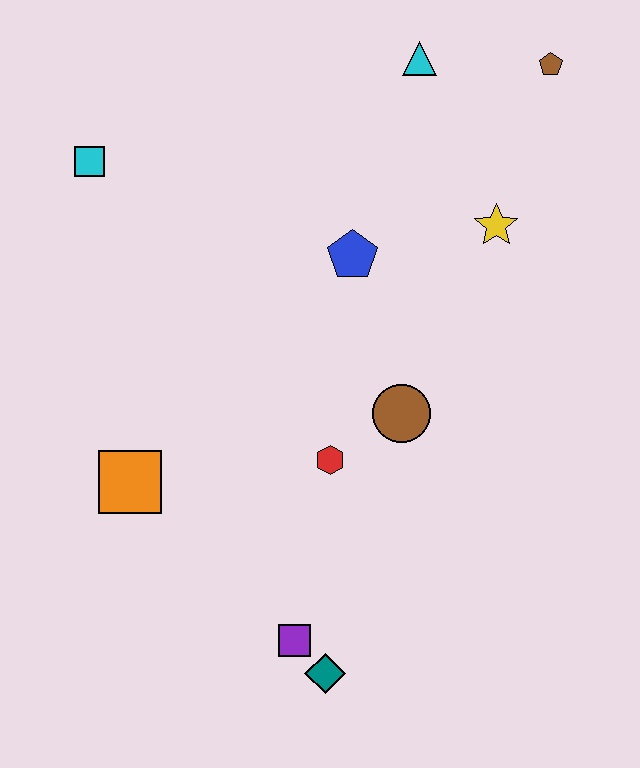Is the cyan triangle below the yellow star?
No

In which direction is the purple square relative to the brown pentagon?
The purple square is below the brown pentagon.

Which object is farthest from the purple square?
The brown pentagon is farthest from the purple square.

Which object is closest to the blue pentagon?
The yellow star is closest to the blue pentagon.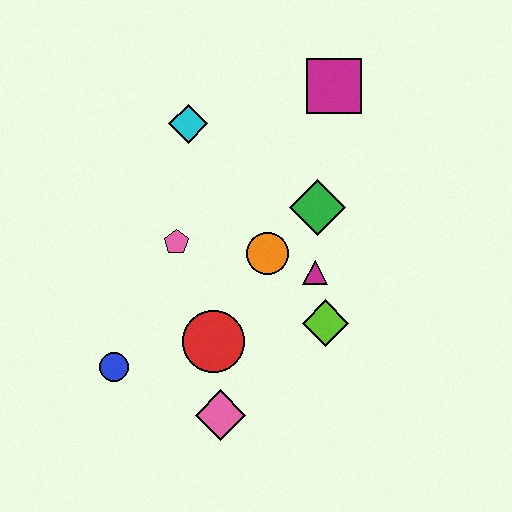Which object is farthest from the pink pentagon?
The magenta square is farthest from the pink pentagon.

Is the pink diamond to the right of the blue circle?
Yes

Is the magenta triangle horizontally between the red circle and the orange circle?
No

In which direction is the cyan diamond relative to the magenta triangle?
The cyan diamond is above the magenta triangle.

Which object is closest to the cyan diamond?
The pink pentagon is closest to the cyan diamond.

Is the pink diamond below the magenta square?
Yes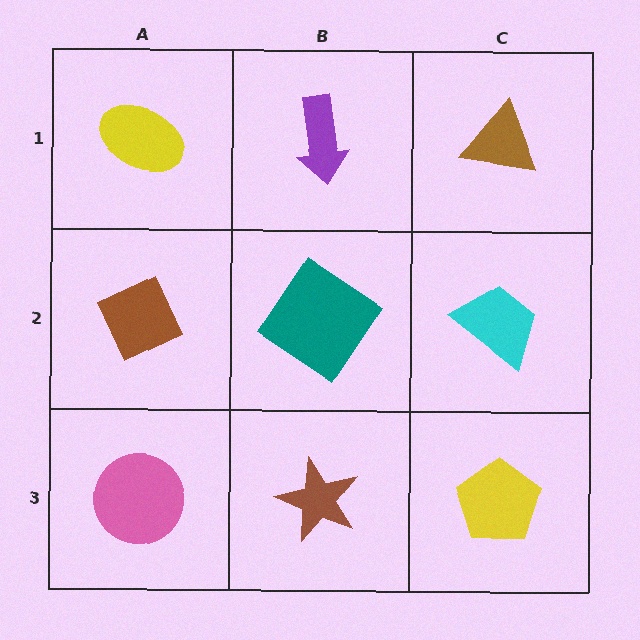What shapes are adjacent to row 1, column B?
A teal diamond (row 2, column B), a yellow ellipse (row 1, column A), a brown triangle (row 1, column C).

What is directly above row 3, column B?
A teal diamond.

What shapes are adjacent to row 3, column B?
A teal diamond (row 2, column B), a pink circle (row 3, column A), a yellow pentagon (row 3, column C).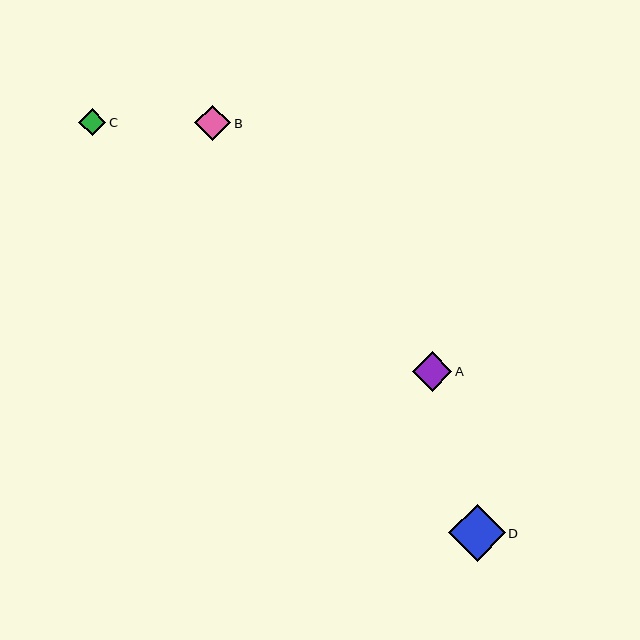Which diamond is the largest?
Diamond D is the largest with a size of approximately 57 pixels.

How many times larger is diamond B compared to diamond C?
Diamond B is approximately 1.3 times the size of diamond C.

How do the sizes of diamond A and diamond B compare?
Diamond A and diamond B are approximately the same size.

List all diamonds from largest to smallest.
From largest to smallest: D, A, B, C.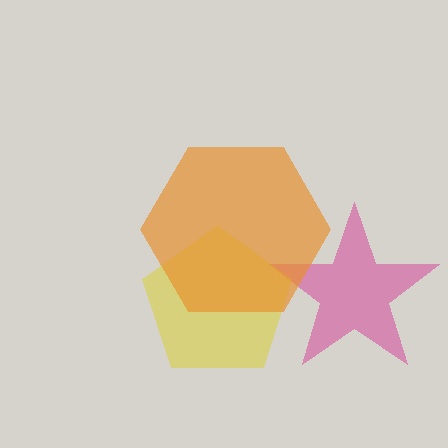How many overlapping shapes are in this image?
There are 3 overlapping shapes in the image.